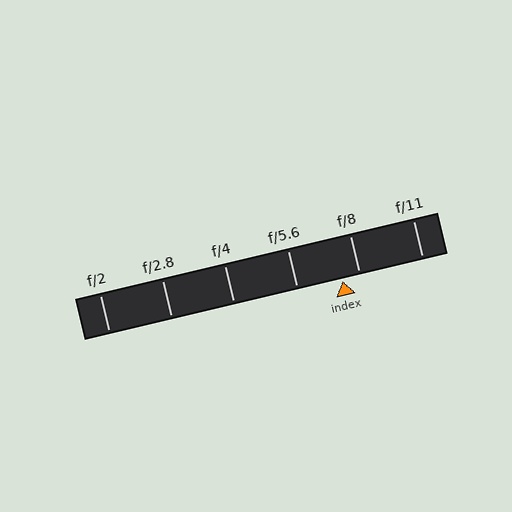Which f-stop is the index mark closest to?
The index mark is closest to f/8.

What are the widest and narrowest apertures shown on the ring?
The widest aperture shown is f/2 and the narrowest is f/11.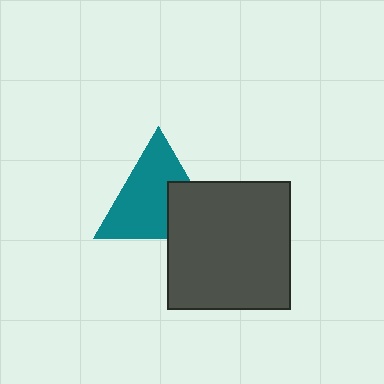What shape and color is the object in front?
The object in front is a dark gray rectangle.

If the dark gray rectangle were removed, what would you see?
You would see the complete teal triangle.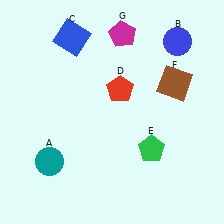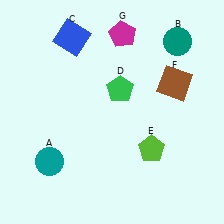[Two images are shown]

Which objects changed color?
B changed from blue to teal. D changed from red to green. E changed from green to lime.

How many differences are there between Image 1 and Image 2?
There are 3 differences between the two images.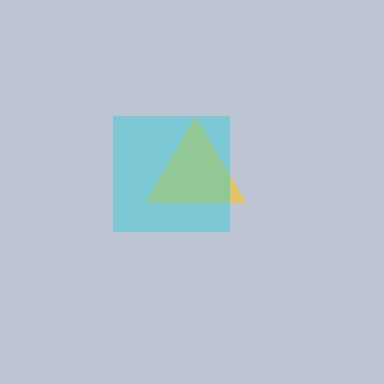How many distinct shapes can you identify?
There are 2 distinct shapes: a yellow triangle, a cyan square.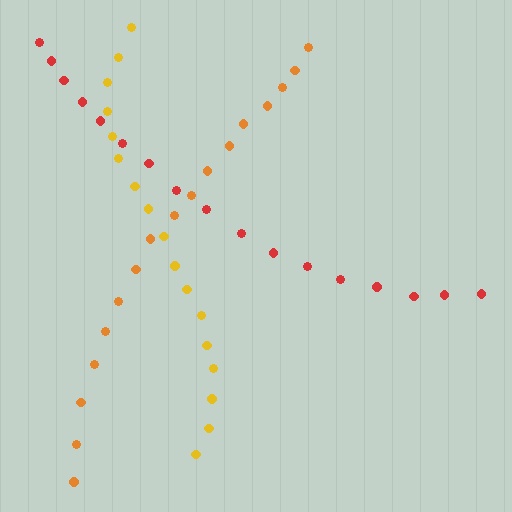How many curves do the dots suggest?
There are 3 distinct paths.